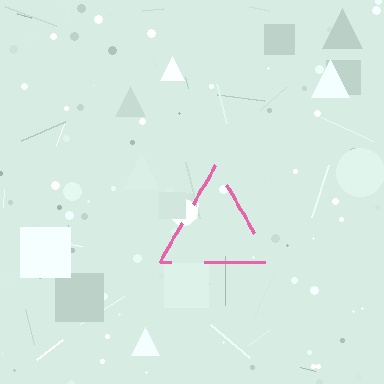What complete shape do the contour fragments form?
The contour fragments form a triangle.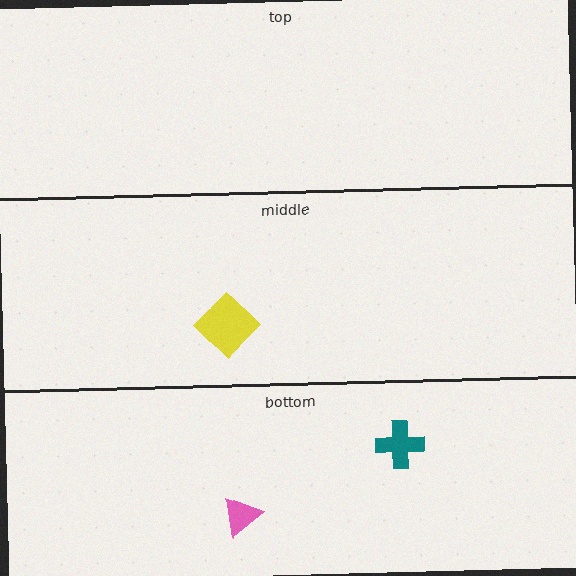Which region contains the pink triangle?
The bottom region.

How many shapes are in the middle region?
1.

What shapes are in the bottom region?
The teal cross, the pink triangle.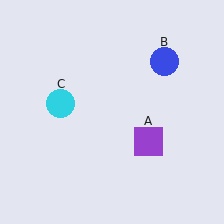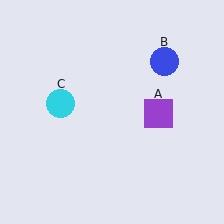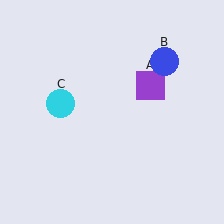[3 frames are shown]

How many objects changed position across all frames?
1 object changed position: purple square (object A).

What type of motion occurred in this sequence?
The purple square (object A) rotated counterclockwise around the center of the scene.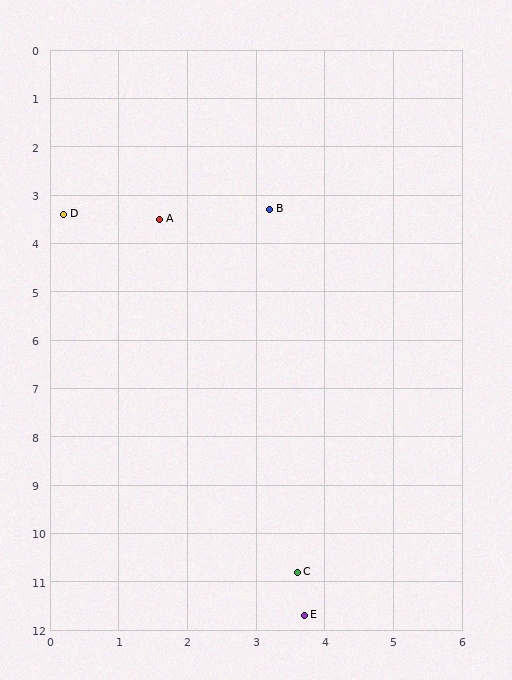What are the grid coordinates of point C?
Point C is at approximately (3.6, 10.8).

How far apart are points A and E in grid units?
Points A and E are about 8.5 grid units apart.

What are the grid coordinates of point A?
Point A is at approximately (1.6, 3.5).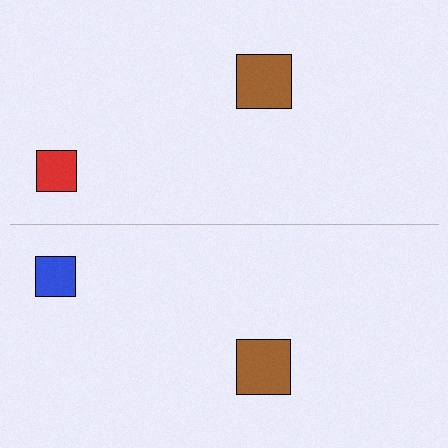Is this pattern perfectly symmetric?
No, the pattern is not perfectly symmetric. The blue square on the bottom side breaks the symmetry — its mirror counterpart is red.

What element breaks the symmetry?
The blue square on the bottom side breaks the symmetry — its mirror counterpart is red.